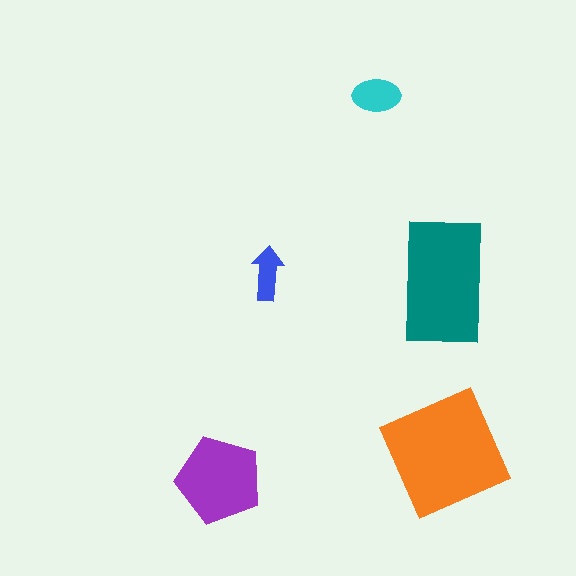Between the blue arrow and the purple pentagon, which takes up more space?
The purple pentagon.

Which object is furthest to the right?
The orange square is rightmost.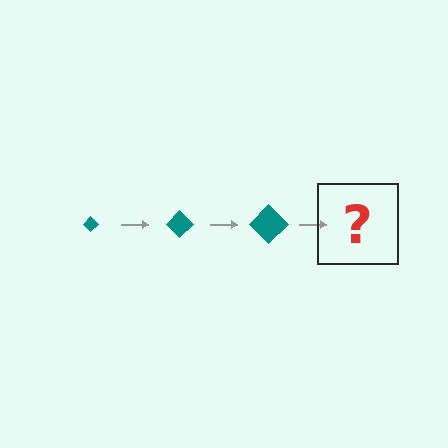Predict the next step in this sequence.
The next step is a teal diamond, larger than the previous one.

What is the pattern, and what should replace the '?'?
The pattern is that the diamond gets progressively larger each step. The '?' should be a teal diamond, larger than the previous one.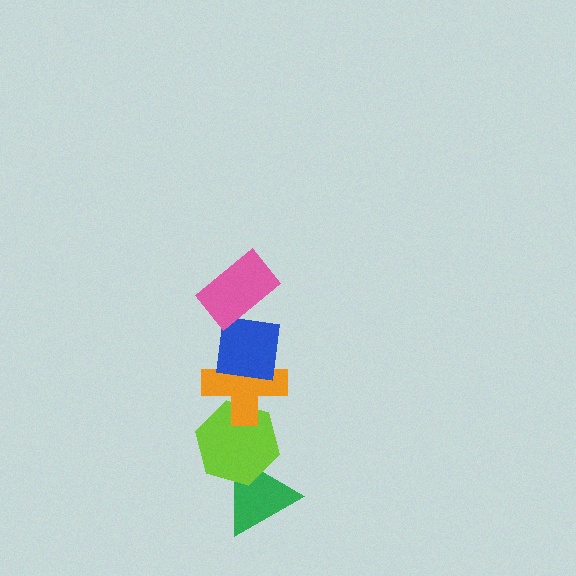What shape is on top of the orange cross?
The blue square is on top of the orange cross.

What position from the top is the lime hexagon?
The lime hexagon is 4th from the top.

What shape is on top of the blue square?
The pink rectangle is on top of the blue square.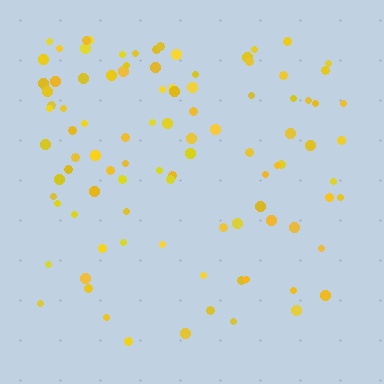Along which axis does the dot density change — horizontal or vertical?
Vertical.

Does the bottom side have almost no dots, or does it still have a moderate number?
Still a moderate number, just noticeably fewer than the top.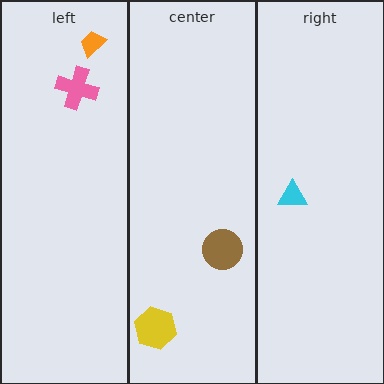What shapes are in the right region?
The cyan triangle.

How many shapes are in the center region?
2.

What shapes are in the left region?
The orange trapezoid, the pink cross.